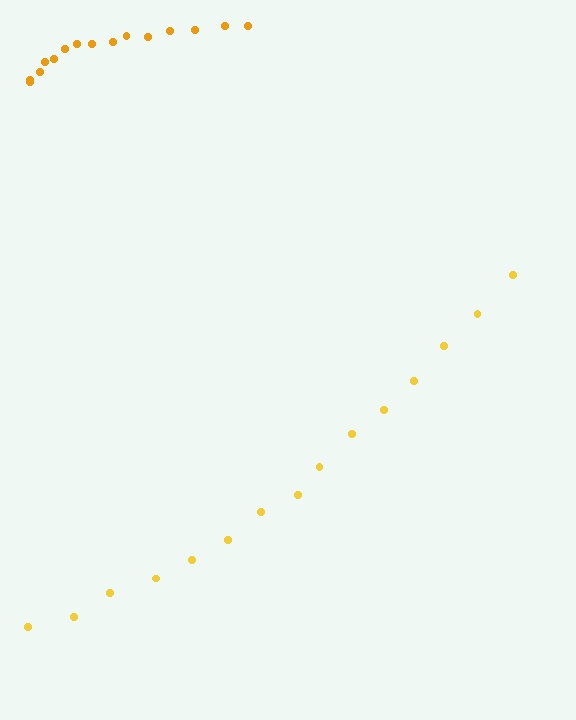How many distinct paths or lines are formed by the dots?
There are 2 distinct paths.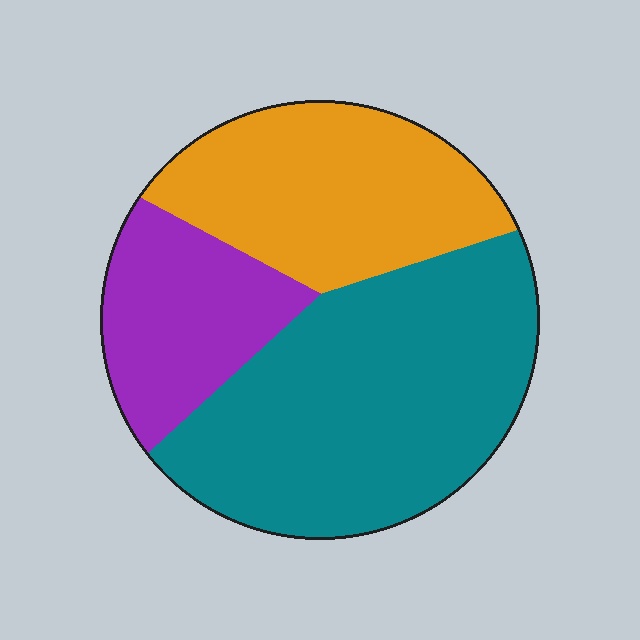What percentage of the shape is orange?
Orange covers around 30% of the shape.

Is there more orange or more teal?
Teal.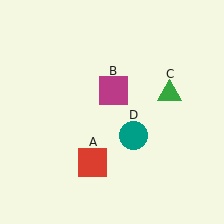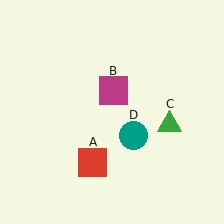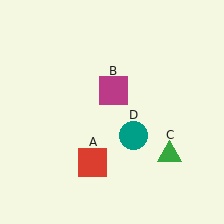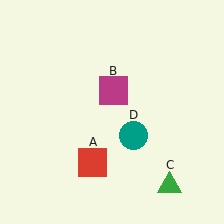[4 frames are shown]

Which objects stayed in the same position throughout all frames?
Red square (object A) and magenta square (object B) and teal circle (object D) remained stationary.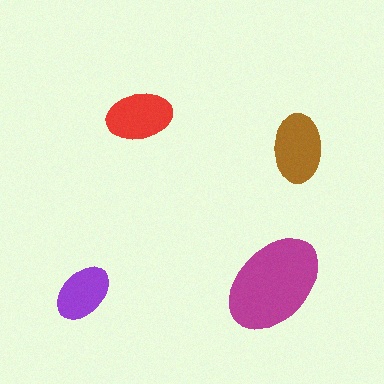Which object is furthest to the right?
The brown ellipse is rightmost.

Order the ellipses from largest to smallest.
the magenta one, the brown one, the red one, the purple one.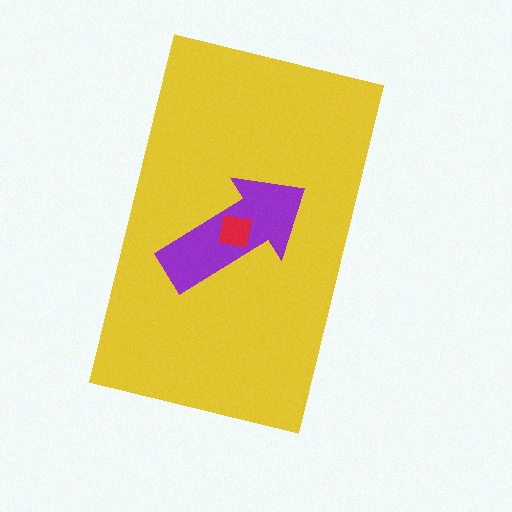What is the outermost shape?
The yellow rectangle.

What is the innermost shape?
The red square.